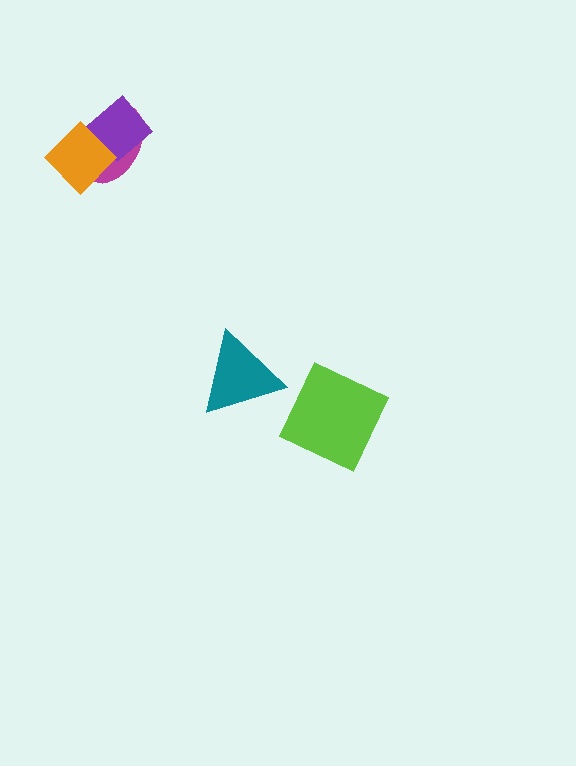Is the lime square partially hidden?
No, no other shape covers it.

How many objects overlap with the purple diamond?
2 objects overlap with the purple diamond.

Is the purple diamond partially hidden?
Yes, it is partially covered by another shape.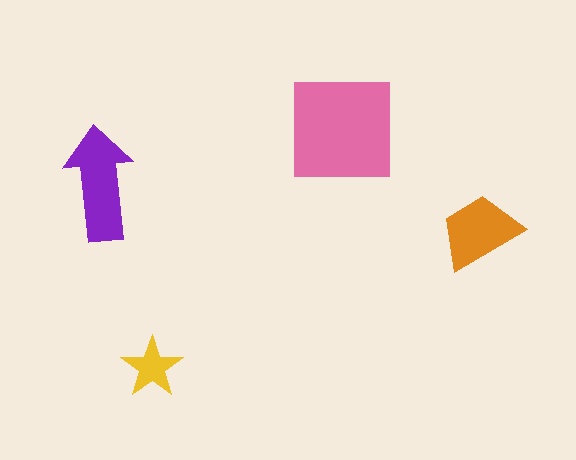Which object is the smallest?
The yellow star.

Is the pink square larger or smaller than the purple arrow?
Larger.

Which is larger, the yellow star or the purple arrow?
The purple arrow.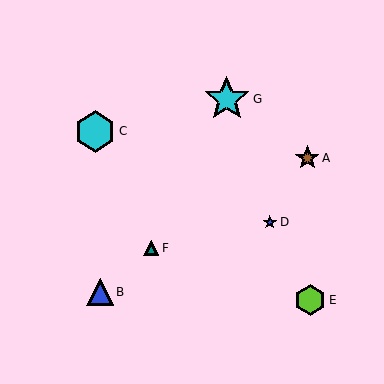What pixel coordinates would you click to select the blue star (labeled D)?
Click at (270, 222) to select the blue star D.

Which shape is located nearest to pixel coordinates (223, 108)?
The cyan star (labeled G) at (227, 99) is nearest to that location.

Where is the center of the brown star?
The center of the brown star is at (307, 158).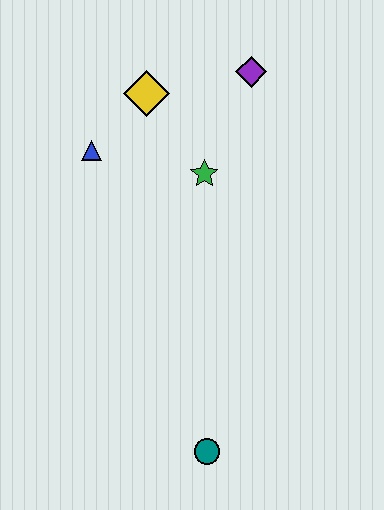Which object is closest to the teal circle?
The green star is closest to the teal circle.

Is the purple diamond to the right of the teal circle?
Yes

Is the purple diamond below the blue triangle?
No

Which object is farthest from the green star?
The teal circle is farthest from the green star.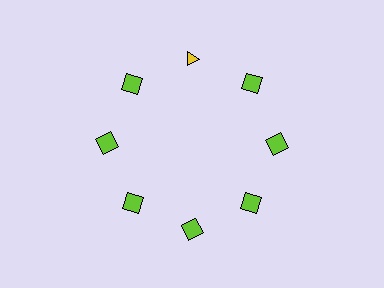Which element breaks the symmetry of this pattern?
The yellow triangle at roughly the 12 o'clock position breaks the symmetry. All other shapes are lime squares.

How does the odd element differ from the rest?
It differs in both color (yellow instead of lime) and shape (triangle instead of square).